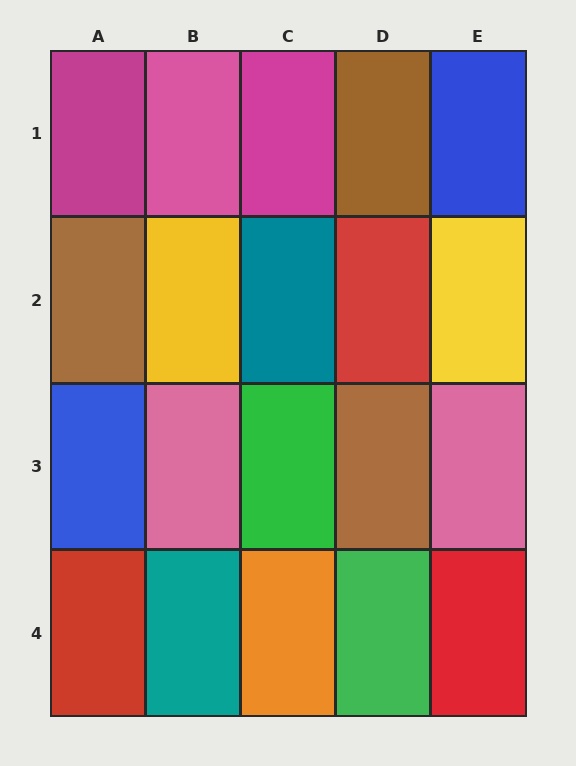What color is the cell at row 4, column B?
Teal.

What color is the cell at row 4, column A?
Red.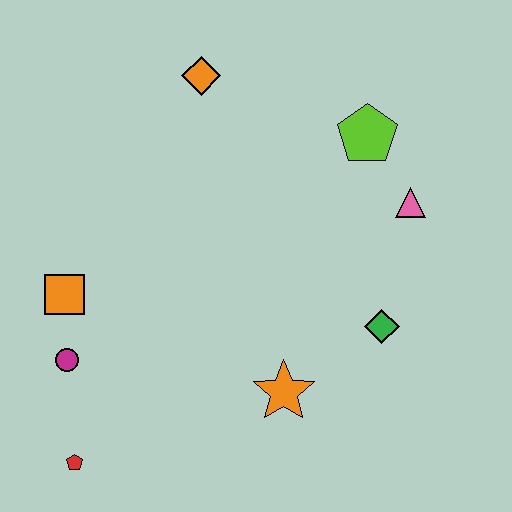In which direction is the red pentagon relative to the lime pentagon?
The red pentagon is below the lime pentagon.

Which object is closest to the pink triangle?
The lime pentagon is closest to the pink triangle.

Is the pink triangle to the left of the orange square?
No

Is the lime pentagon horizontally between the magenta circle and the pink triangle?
Yes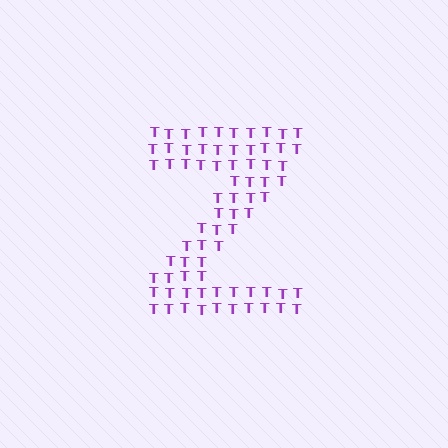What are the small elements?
The small elements are letter T's.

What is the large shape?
The large shape is the letter Z.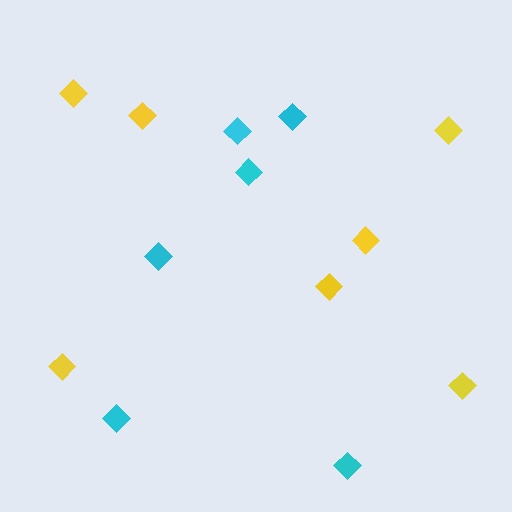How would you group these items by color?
There are 2 groups: one group of yellow diamonds (7) and one group of cyan diamonds (6).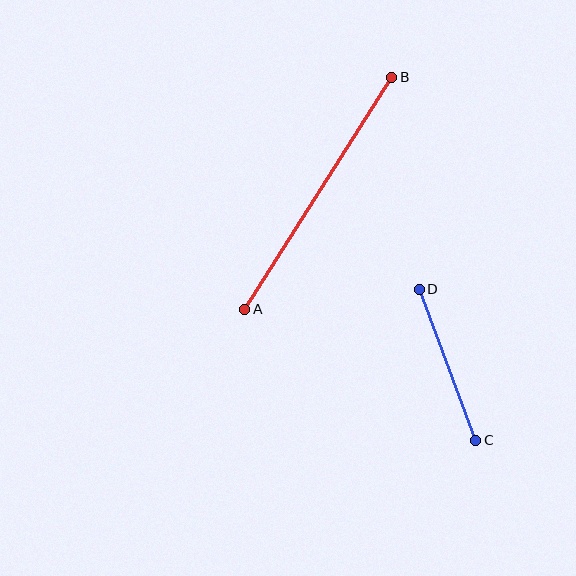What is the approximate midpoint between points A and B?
The midpoint is at approximately (318, 193) pixels.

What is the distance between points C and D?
The distance is approximately 161 pixels.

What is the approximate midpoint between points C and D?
The midpoint is at approximately (448, 365) pixels.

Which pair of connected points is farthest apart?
Points A and B are farthest apart.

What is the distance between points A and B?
The distance is approximately 275 pixels.